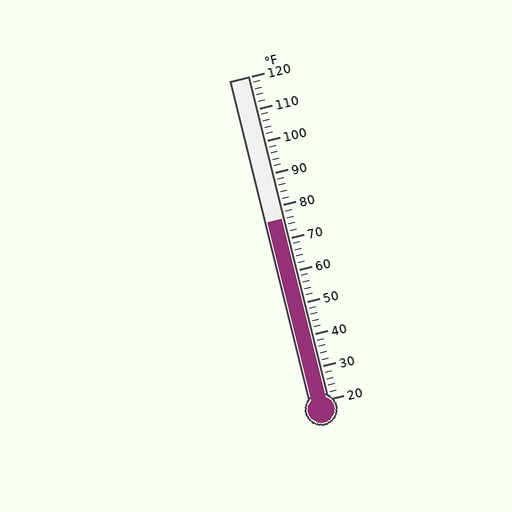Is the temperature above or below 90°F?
The temperature is below 90°F.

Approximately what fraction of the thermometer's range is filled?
The thermometer is filled to approximately 55% of its range.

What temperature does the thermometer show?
The thermometer shows approximately 76°F.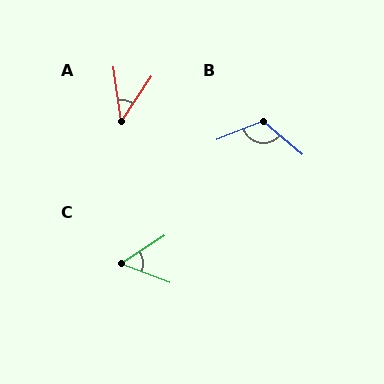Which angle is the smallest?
A, at approximately 41 degrees.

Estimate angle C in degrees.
Approximately 54 degrees.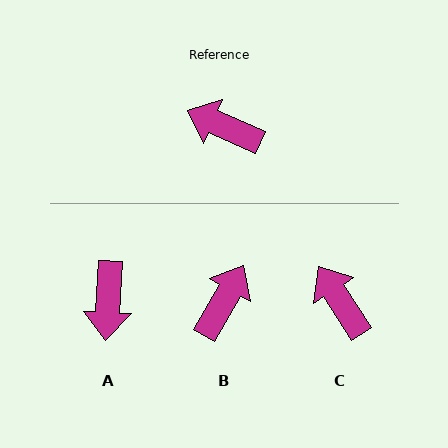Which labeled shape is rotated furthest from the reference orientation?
A, about 111 degrees away.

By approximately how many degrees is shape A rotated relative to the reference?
Approximately 111 degrees counter-clockwise.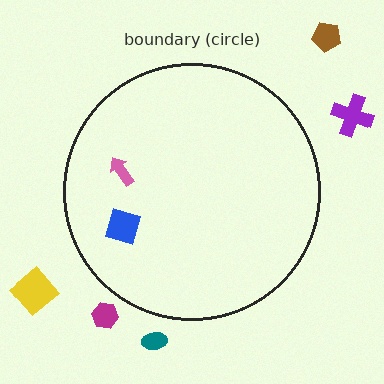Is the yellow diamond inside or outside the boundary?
Outside.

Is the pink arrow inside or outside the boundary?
Inside.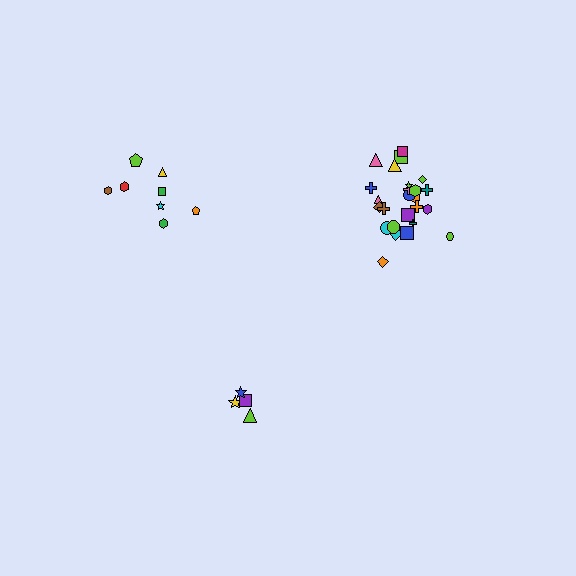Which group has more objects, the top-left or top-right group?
The top-right group.